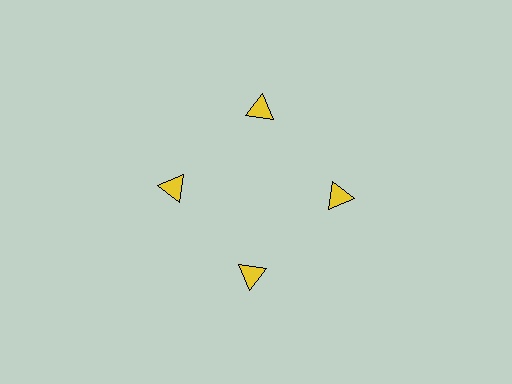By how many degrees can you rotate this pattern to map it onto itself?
The pattern maps onto itself every 90 degrees of rotation.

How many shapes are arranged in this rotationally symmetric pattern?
There are 4 shapes, arranged in 4 groups of 1.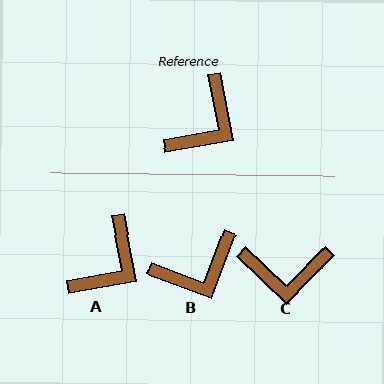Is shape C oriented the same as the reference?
No, it is off by about 55 degrees.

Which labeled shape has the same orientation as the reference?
A.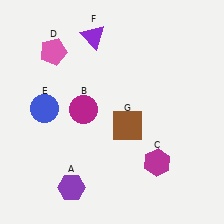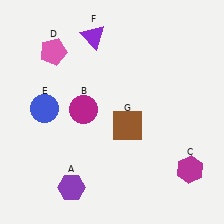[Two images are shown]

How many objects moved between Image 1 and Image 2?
1 object moved between the two images.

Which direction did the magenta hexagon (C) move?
The magenta hexagon (C) moved right.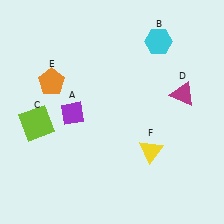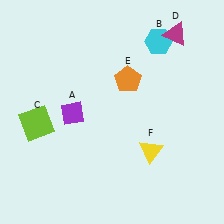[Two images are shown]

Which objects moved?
The objects that moved are: the magenta triangle (D), the orange pentagon (E).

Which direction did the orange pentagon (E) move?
The orange pentagon (E) moved right.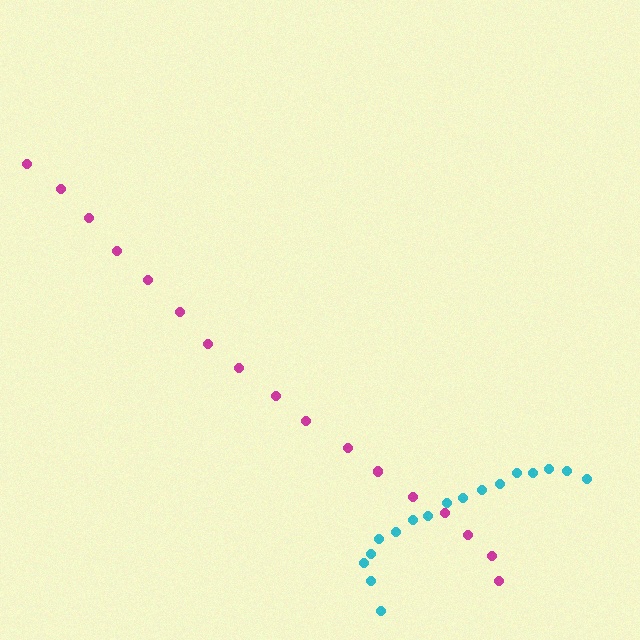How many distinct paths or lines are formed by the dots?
There are 2 distinct paths.